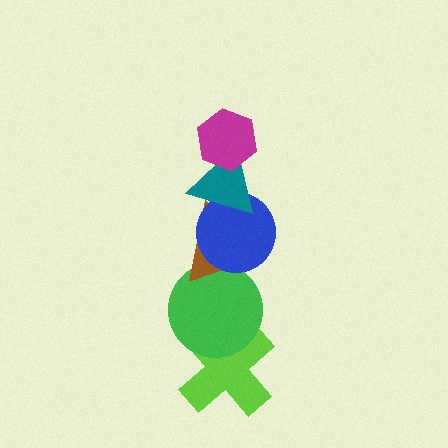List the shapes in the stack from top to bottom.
From top to bottom: the magenta hexagon, the teal triangle, the blue circle, the brown triangle, the green circle, the lime cross.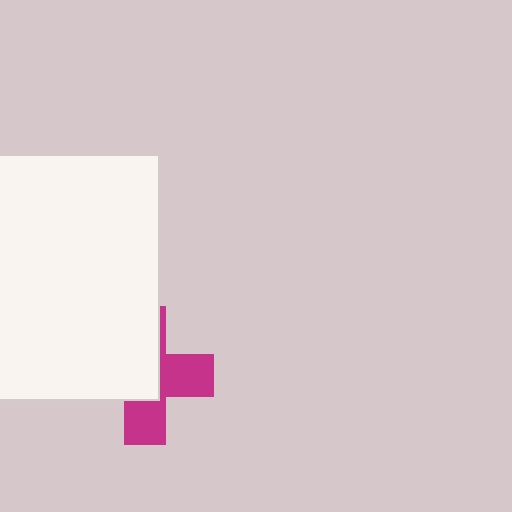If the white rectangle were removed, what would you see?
You would see the complete magenta cross.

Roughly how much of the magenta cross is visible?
A small part of it is visible (roughly 45%).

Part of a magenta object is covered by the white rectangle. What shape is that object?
It is a cross.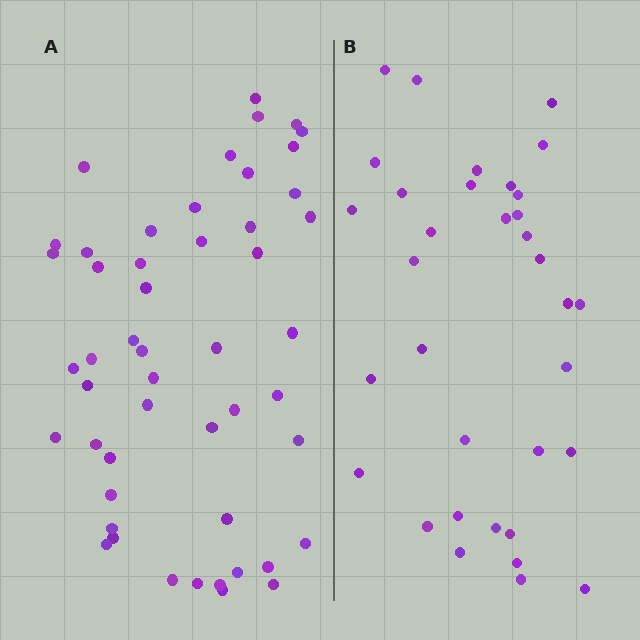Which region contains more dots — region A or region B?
Region A (the left region) has more dots.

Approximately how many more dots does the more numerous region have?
Region A has approximately 15 more dots than region B.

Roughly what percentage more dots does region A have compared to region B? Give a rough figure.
About 45% more.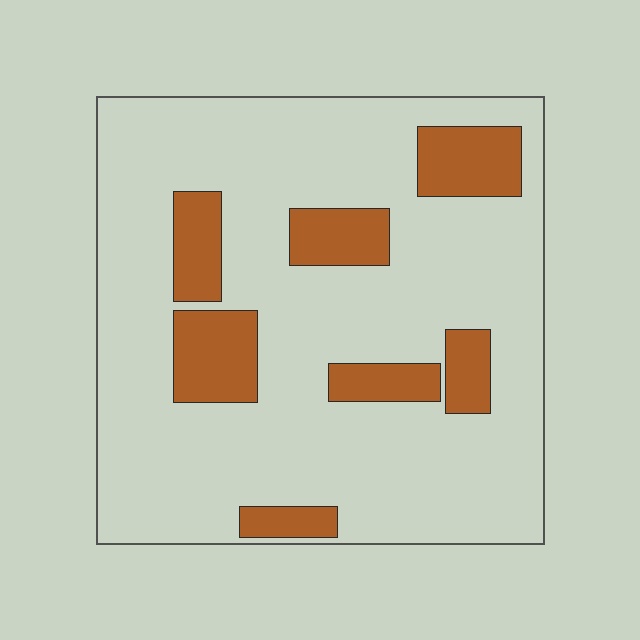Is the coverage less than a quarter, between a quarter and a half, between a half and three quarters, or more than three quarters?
Less than a quarter.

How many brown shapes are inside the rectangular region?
7.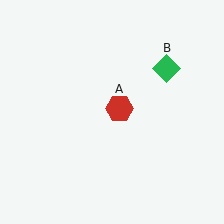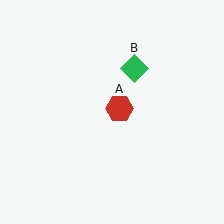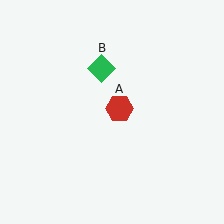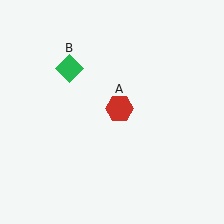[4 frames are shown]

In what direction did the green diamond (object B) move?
The green diamond (object B) moved left.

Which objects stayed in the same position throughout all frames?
Red hexagon (object A) remained stationary.